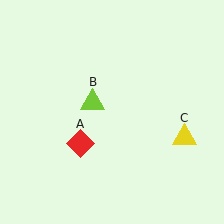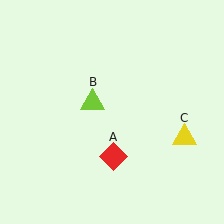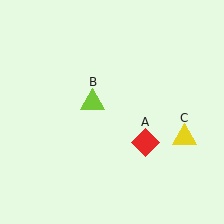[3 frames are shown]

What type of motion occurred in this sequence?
The red diamond (object A) rotated counterclockwise around the center of the scene.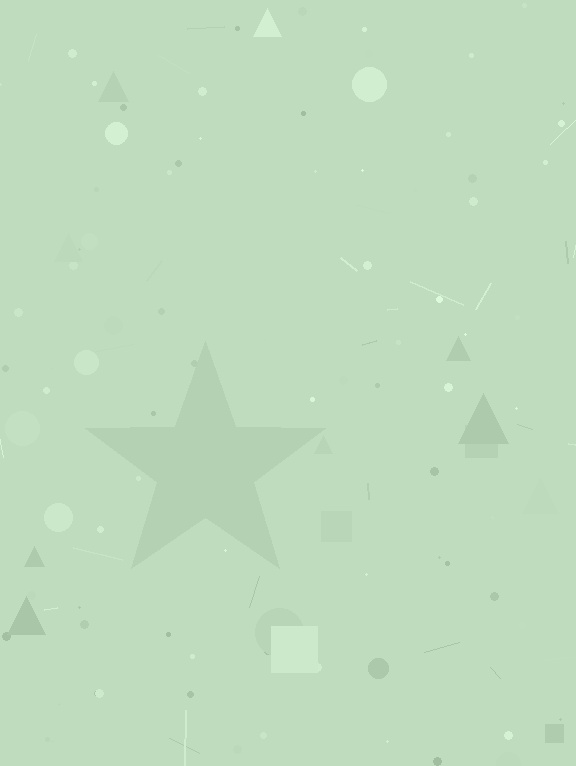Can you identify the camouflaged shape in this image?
The camouflaged shape is a star.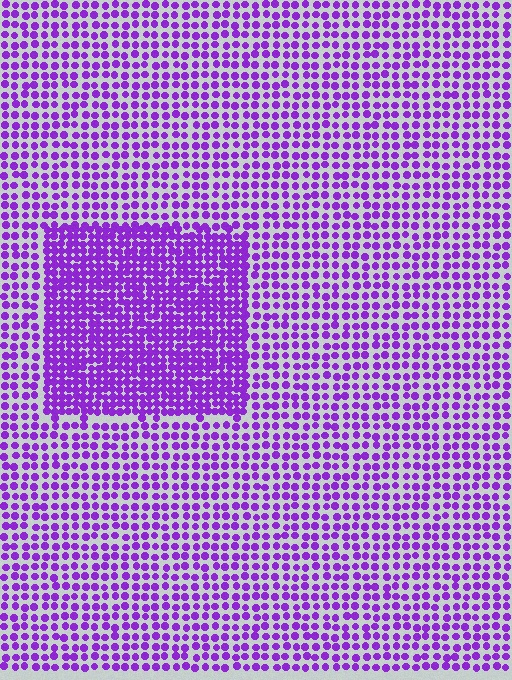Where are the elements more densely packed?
The elements are more densely packed inside the rectangle boundary.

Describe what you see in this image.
The image contains small purple elements arranged at two different densities. A rectangle-shaped region is visible where the elements are more densely packed than the surrounding area.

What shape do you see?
I see a rectangle.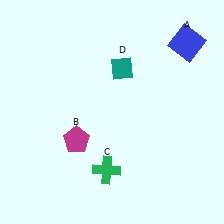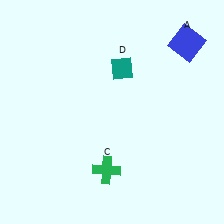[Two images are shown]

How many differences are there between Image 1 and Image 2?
There is 1 difference between the two images.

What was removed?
The magenta pentagon (B) was removed in Image 2.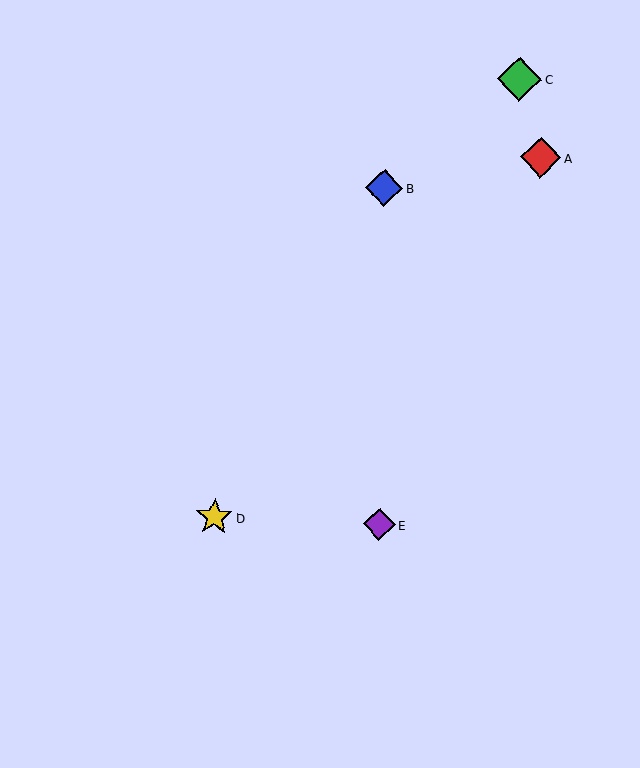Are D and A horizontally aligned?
No, D is at y≈517 and A is at y≈157.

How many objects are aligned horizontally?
2 objects (D, E) are aligned horizontally.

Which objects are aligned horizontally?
Objects D, E are aligned horizontally.